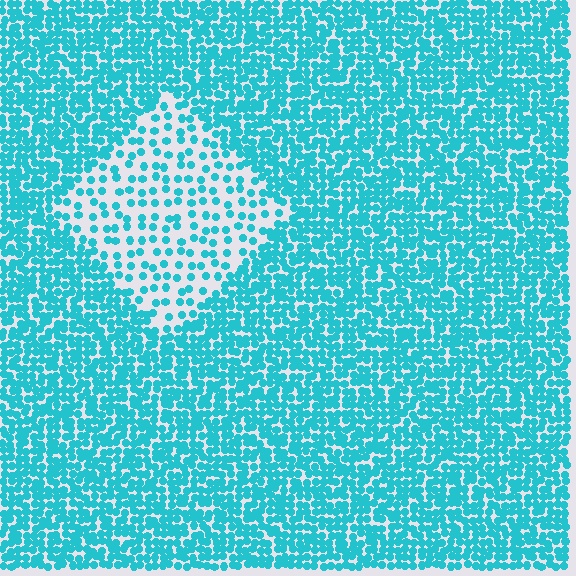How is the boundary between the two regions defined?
The boundary is defined by a change in element density (approximately 2.6x ratio). All elements are the same color, size, and shape.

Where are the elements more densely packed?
The elements are more densely packed outside the diamond boundary.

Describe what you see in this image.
The image contains small cyan elements arranged at two different densities. A diamond-shaped region is visible where the elements are less densely packed than the surrounding area.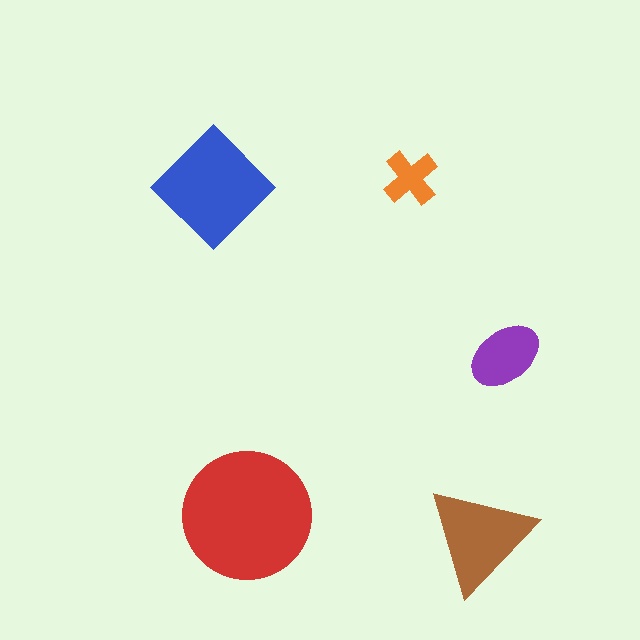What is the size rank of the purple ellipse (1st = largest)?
4th.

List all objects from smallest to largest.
The orange cross, the purple ellipse, the brown triangle, the blue diamond, the red circle.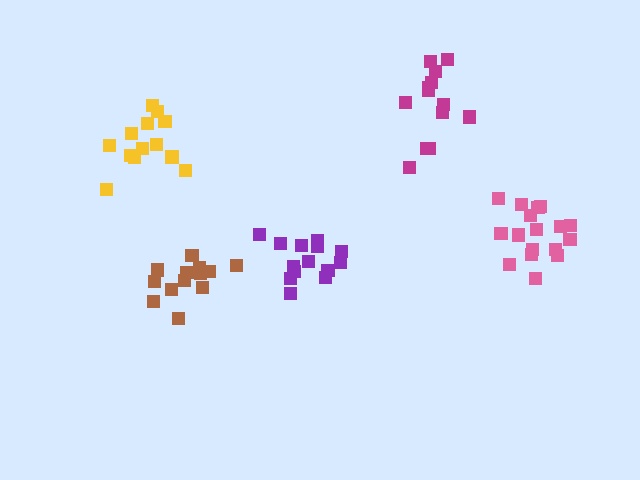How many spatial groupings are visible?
There are 5 spatial groupings.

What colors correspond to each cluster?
The clusters are colored: purple, brown, magenta, yellow, pink.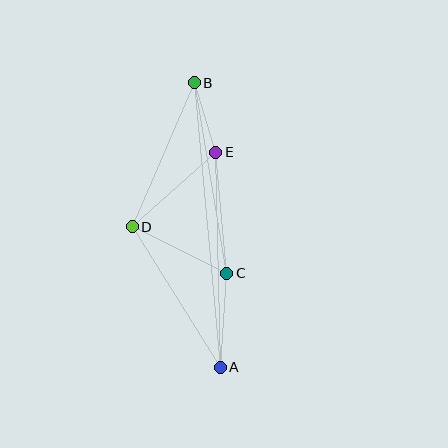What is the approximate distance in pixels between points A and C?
The distance between A and C is approximately 94 pixels.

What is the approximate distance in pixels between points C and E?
The distance between C and E is approximately 122 pixels.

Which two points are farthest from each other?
Points A and B are farthest from each other.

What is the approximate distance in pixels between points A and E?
The distance between A and E is approximately 215 pixels.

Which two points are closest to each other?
Points B and E are closest to each other.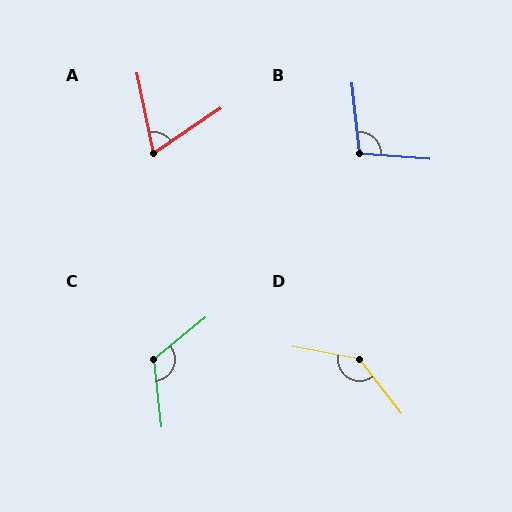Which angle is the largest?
D, at approximately 139 degrees.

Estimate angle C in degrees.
Approximately 122 degrees.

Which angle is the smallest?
A, at approximately 68 degrees.